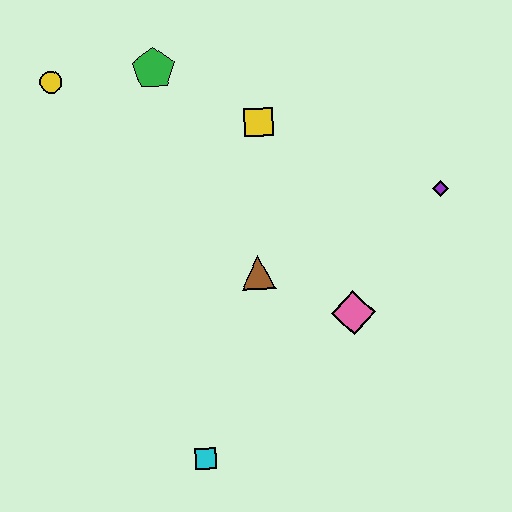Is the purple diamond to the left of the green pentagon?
No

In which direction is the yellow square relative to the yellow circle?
The yellow square is to the right of the yellow circle.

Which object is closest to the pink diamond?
The brown triangle is closest to the pink diamond.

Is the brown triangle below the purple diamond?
Yes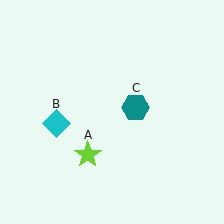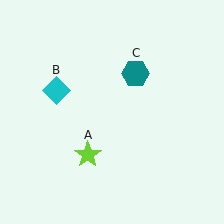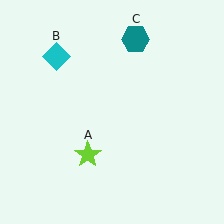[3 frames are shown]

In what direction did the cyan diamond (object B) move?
The cyan diamond (object B) moved up.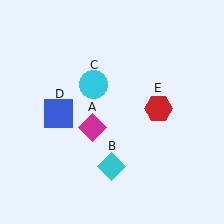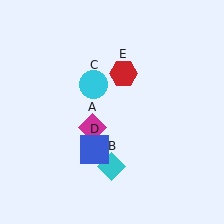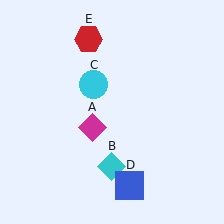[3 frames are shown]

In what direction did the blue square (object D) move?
The blue square (object D) moved down and to the right.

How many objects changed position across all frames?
2 objects changed position: blue square (object D), red hexagon (object E).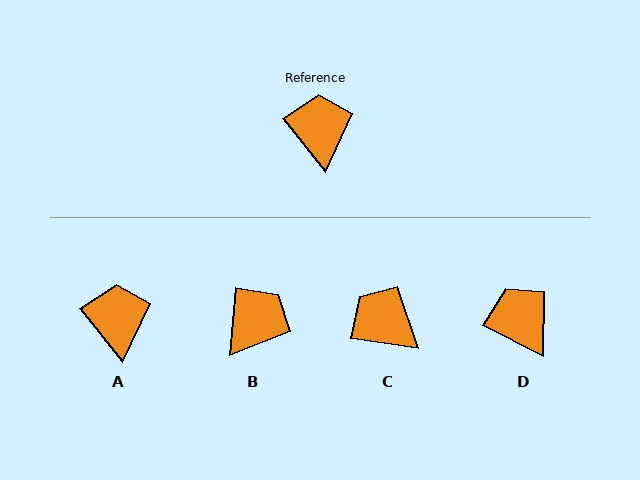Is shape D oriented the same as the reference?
No, it is off by about 24 degrees.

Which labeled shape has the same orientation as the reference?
A.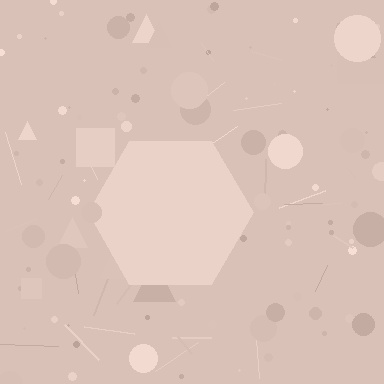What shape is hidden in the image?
A hexagon is hidden in the image.